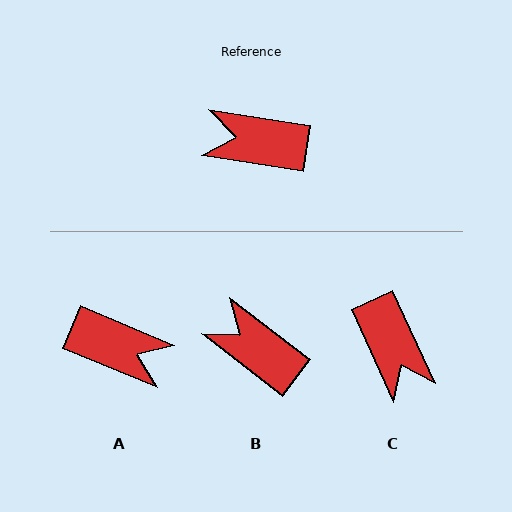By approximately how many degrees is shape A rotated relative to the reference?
Approximately 166 degrees counter-clockwise.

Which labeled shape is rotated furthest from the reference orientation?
A, about 166 degrees away.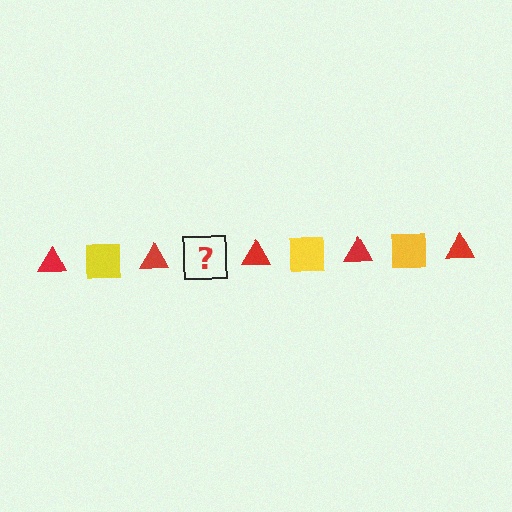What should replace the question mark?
The question mark should be replaced with a yellow square.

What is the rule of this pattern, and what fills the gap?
The rule is that the pattern alternates between red triangle and yellow square. The gap should be filled with a yellow square.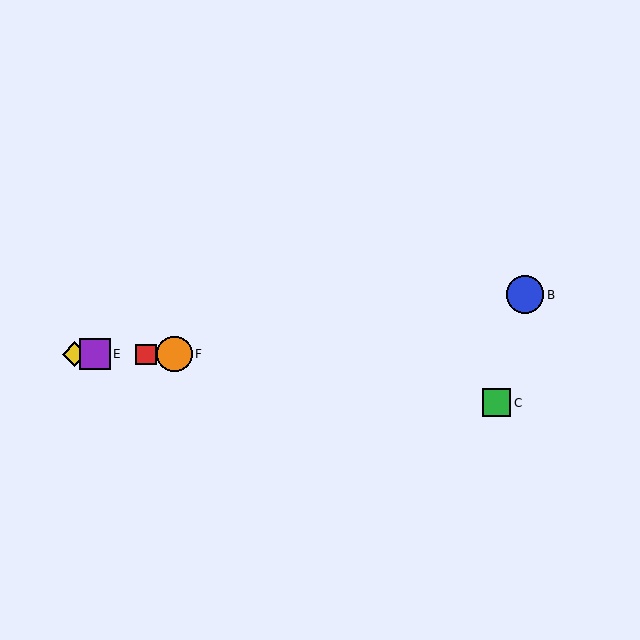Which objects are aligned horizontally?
Objects A, D, E, F are aligned horizontally.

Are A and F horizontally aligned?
Yes, both are at y≈354.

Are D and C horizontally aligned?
No, D is at y≈354 and C is at y≈403.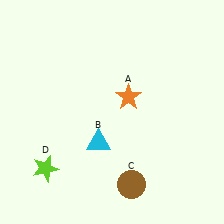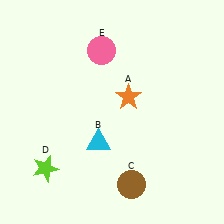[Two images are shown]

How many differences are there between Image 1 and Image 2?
There is 1 difference between the two images.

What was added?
A pink circle (E) was added in Image 2.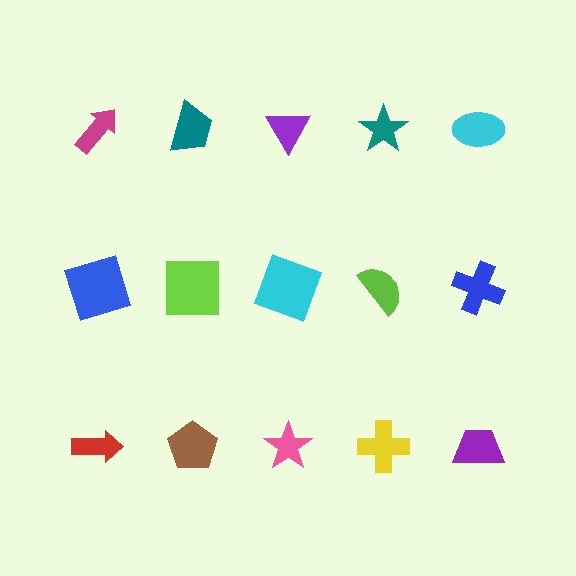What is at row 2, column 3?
A cyan square.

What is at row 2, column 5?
A blue cross.